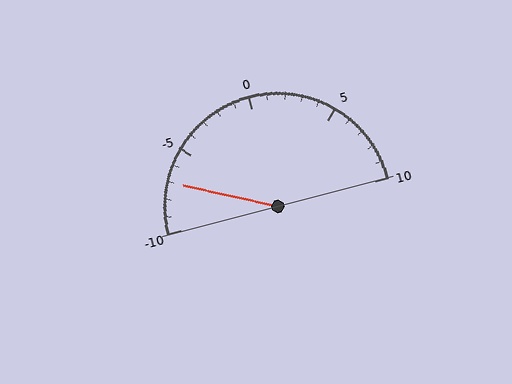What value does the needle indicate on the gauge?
The needle indicates approximately -7.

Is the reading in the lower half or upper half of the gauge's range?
The reading is in the lower half of the range (-10 to 10).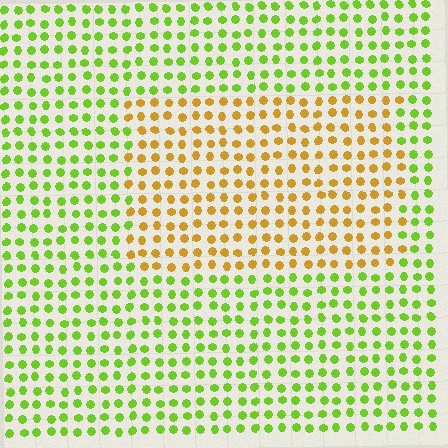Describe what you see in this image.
The image is filled with small lime elements in a uniform arrangement. A rectangle-shaped region is visible where the elements are tinted to a slightly different hue, forming a subtle color boundary.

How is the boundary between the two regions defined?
The boundary is defined purely by a slight shift in hue (about 53 degrees). Spacing, size, and orientation are identical on both sides.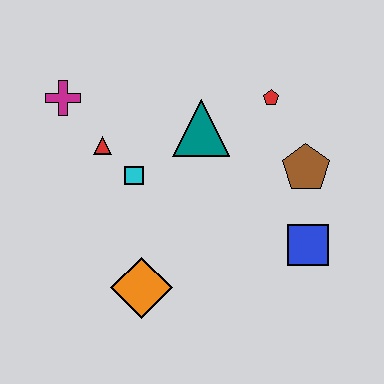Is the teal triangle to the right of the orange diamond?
Yes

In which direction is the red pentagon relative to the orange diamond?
The red pentagon is above the orange diamond.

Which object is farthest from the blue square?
The magenta cross is farthest from the blue square.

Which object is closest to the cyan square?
The red triangle is closest to the cyan square.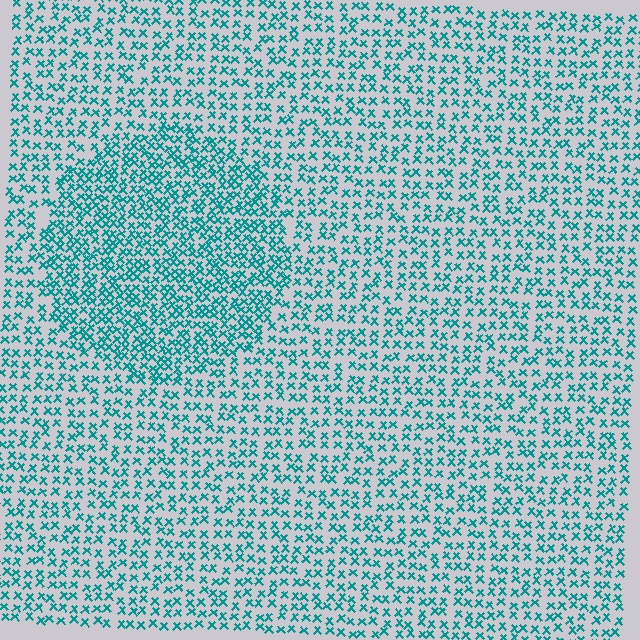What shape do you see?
I see a circle.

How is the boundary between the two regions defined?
The boundary is defined by a change in element density (approximately 1.7x ratio). All elements are the same color, size, and shape.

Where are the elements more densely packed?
The elements are more densely packed inside the circle boundary.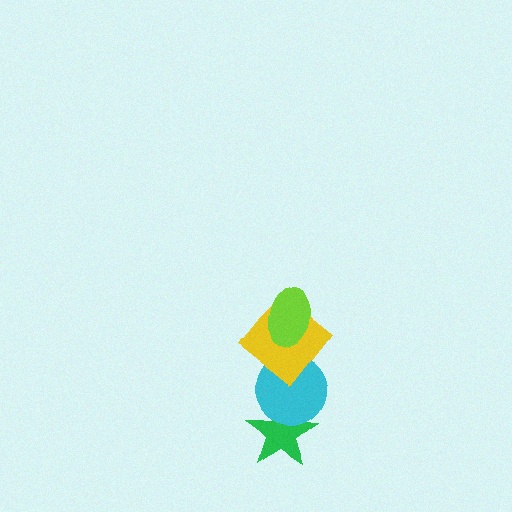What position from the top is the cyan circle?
The cyan circle is 3rd from the top.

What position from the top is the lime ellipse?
The lime ellipse is 1st from the top.